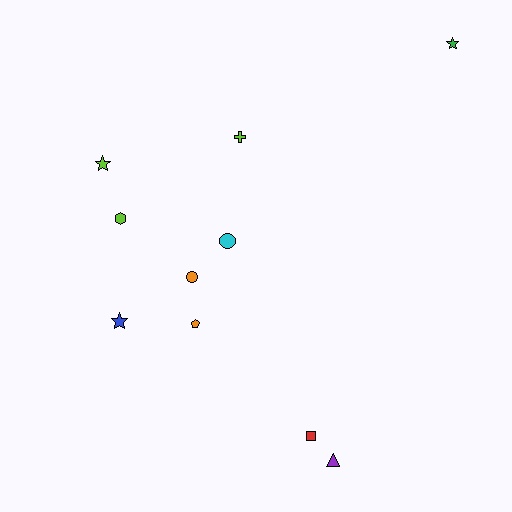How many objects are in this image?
There are 10 objects.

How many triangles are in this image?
There is 1 triangle.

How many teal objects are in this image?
There are no teal objects.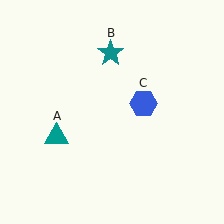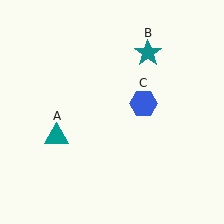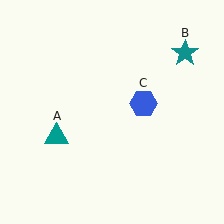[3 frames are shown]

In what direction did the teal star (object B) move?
The teal star (object B) moved right.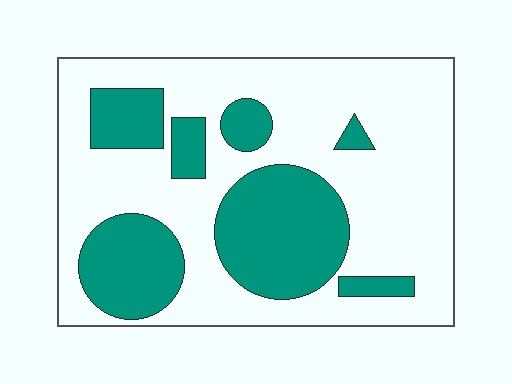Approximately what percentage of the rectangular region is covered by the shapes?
Approximately 30%.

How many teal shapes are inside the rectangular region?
7.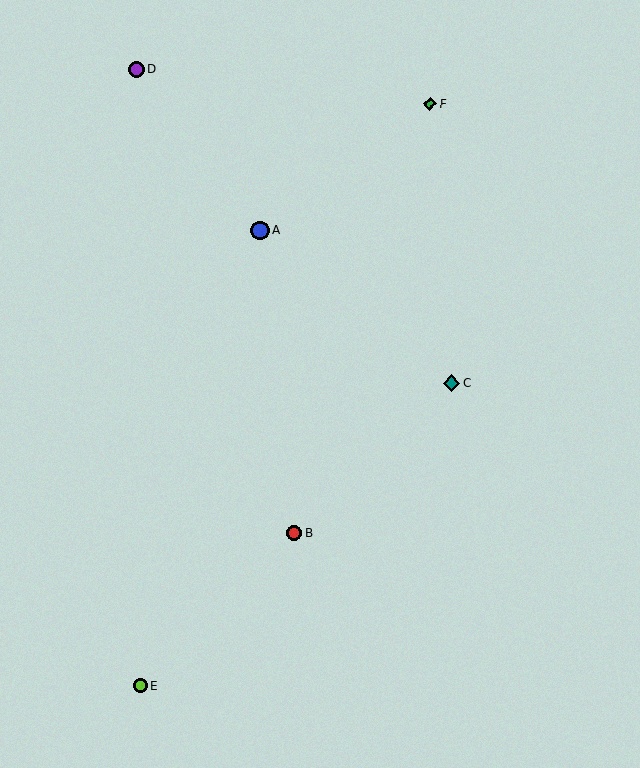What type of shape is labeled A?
Shape A is a blue circle.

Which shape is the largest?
The blue circle (labeled A) is the largest.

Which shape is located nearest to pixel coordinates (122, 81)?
The purple circle (labeled D) at (136, 69) is nearest to that location.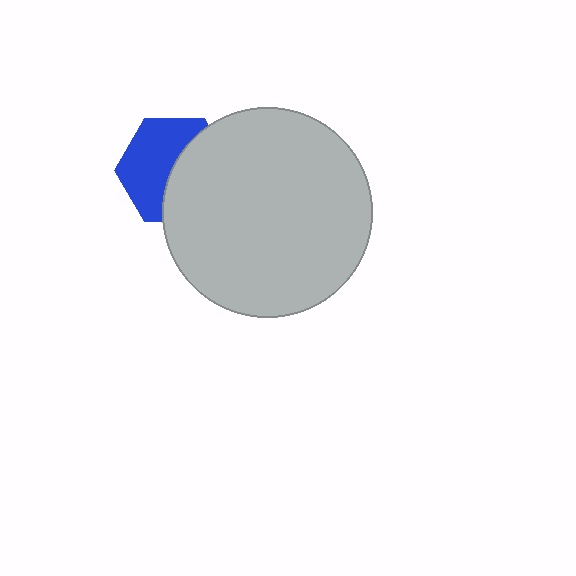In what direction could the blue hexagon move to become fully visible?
The blue hexagon could move left. That would shift it out from behind the light gray circle entirely.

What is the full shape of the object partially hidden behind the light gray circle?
The partially hidden object is a blue hexagon.